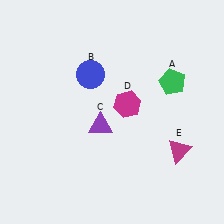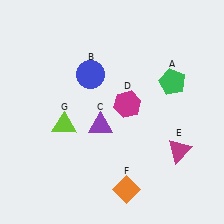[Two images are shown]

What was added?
An orange diamond (F), a lime triangle (G) were added in Image 2.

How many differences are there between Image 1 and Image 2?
There are 2 differences between the two images.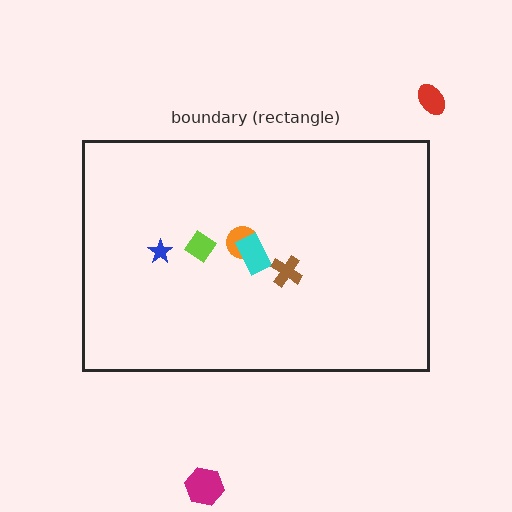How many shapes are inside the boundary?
5 inside, 2 outside.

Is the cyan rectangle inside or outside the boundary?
Inside.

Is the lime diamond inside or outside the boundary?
Inside.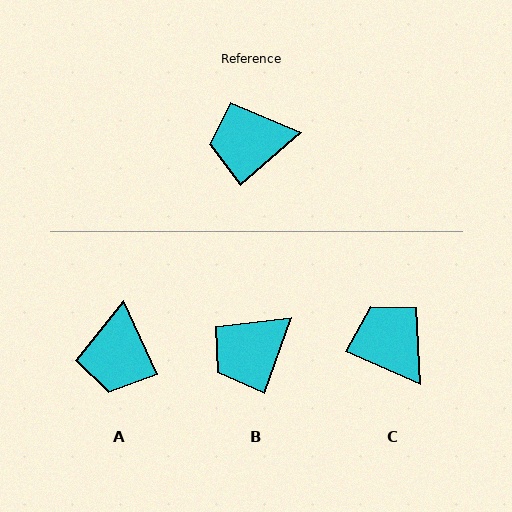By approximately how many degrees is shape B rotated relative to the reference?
Approximately 29 degrees counter-clockwise.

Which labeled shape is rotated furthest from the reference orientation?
A, about 73 degrees away.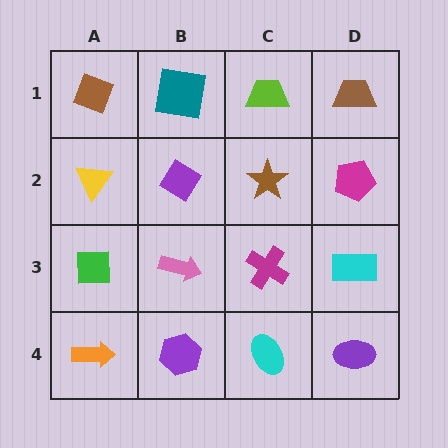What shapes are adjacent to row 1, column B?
A purple diamond (row 2, column B), a brown diamond (row 1, column A), a lime trapezoid (row 1, column C).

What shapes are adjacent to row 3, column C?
A brown star (row 2, column C), a cyan ellipse (row 4, column C), a pink arrow (row 3, column B), a cyan rectangle (row 3, column D).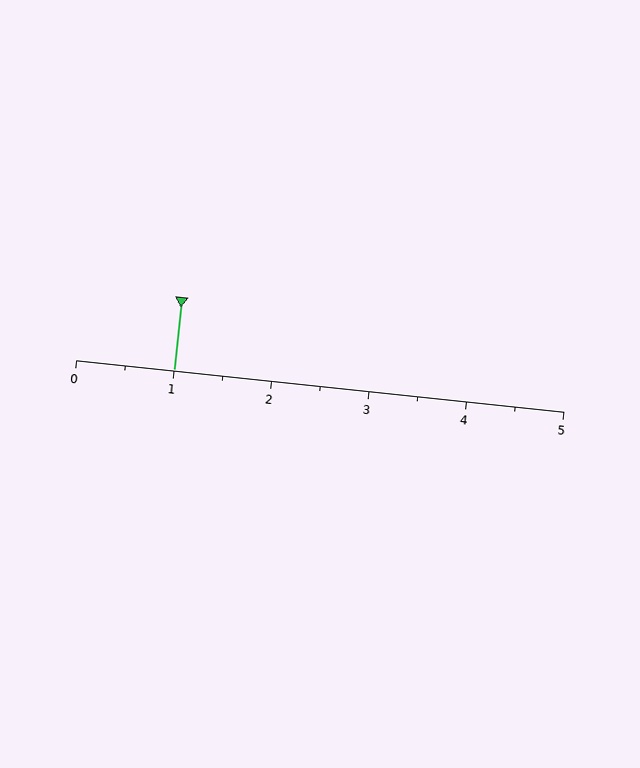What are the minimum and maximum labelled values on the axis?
The axis runs from 0 to 5.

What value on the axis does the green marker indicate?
The marker indicates approximately 1.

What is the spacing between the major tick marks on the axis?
The major ticks are spaced 1 apart.